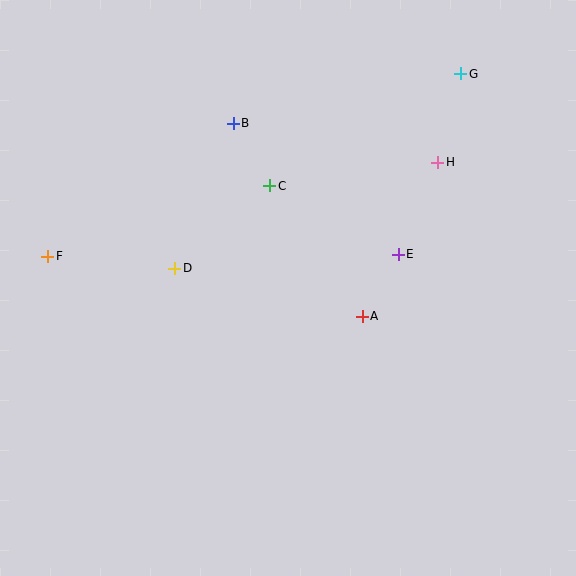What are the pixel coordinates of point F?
Point F is at (48, 256).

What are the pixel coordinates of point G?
Point G is at (461, 74).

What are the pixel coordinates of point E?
Point E is at (398, 254).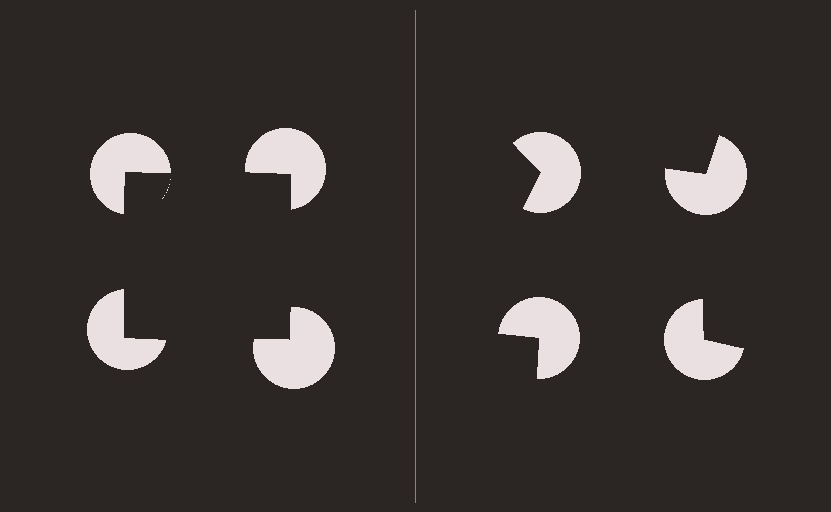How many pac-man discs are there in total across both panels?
8 — 4 on each side.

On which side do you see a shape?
An illusory square appears on the left side. On the right side the wedge cuts are rotated, so no coherent shape forms.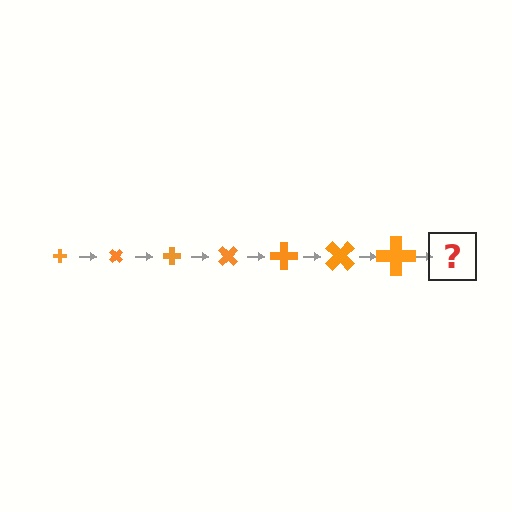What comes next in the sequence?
The next element should be a cross, larger than the previous one and rotated 315 degrees from the start.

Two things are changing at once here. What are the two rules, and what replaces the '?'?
The two rules are that the cross grows larger each step and it rotates 45 degrees each step. The '?' should be a cross, larger than the previous one and rotated 315 degrees from the start.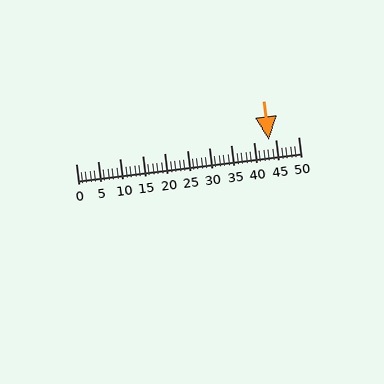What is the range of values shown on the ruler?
The ruler shows values from 0 to 50.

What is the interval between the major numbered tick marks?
The major tick marks are spaced 5 units apart.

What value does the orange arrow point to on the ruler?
The orange arrow points to approximately 44.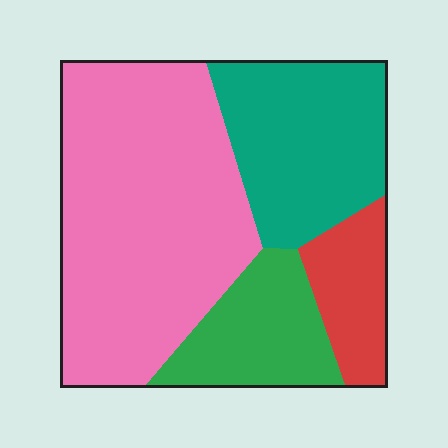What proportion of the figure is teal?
Teal takes up about one quarter (1/4) of the figure.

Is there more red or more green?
Green.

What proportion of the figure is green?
Green takes up about one sixth (1/6) of the figure.